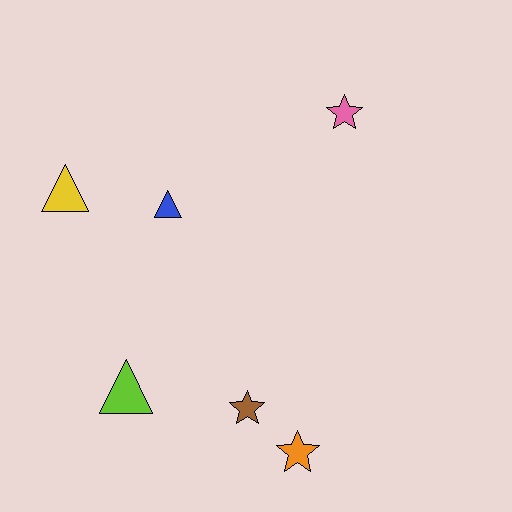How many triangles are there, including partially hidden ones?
There are 3 triangles.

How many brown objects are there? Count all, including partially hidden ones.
There is 1 brown object.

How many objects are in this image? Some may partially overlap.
There are 6 objects.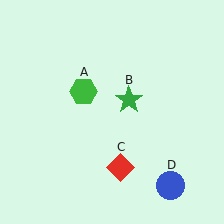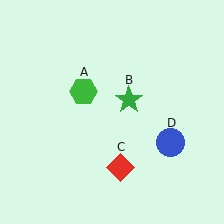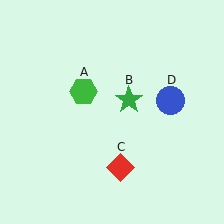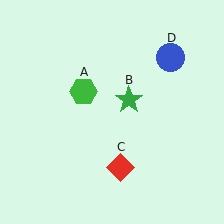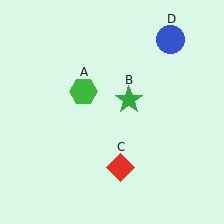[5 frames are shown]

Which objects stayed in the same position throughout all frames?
Green hexagon (object A) and green star (object B) and red diamond (object C) remained stationary.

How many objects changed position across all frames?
1 object changed position: blue circle (object D).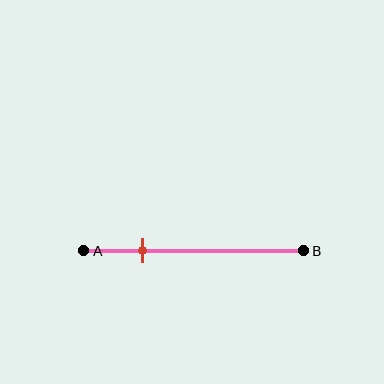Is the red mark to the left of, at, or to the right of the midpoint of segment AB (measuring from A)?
The red mark is to the left of the midpoint of segment AB.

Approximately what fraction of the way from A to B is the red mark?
The red mark is approximately 25% of the way from A to B.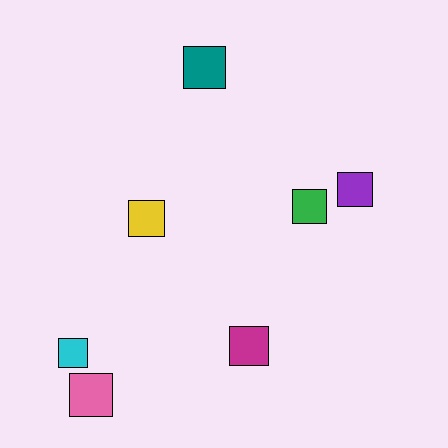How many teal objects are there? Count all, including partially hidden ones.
There is 1 teal object.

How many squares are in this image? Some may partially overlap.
There are 7 squares.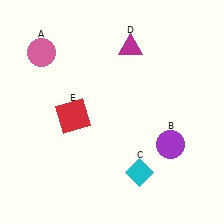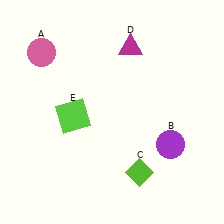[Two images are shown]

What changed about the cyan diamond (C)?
In Image 1, C is cyan. In Image 2, it changed to lime.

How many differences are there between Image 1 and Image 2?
There are 2 differences between the two images.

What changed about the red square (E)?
In Image 1, E is red. In Image 2, it changed to lime.